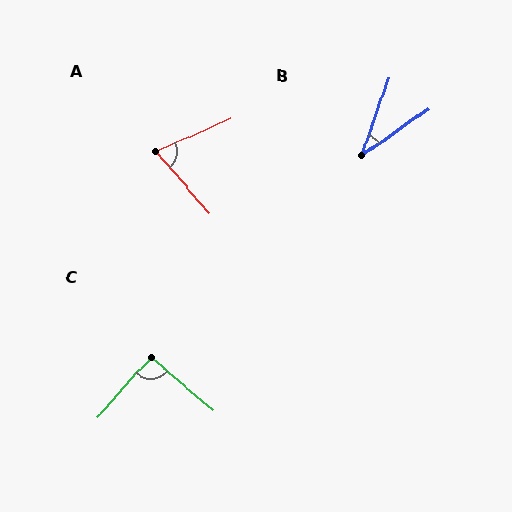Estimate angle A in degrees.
Approximately 73 degrees.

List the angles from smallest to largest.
B (36°), A (73°), C (91°).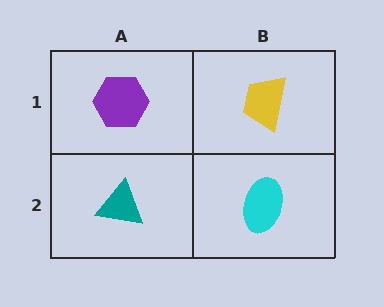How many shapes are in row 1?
2 shapes.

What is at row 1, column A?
A purple hexagon.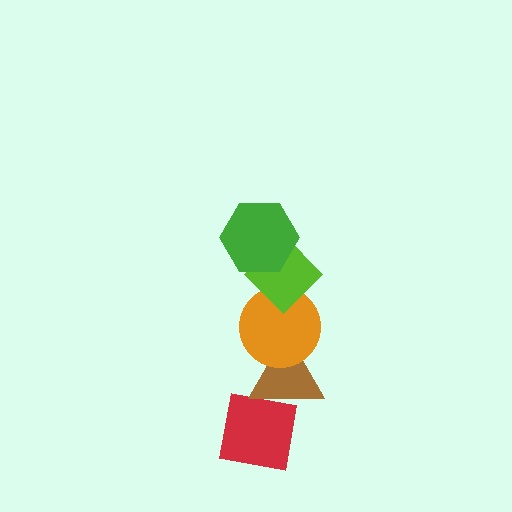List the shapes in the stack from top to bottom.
From top to bottom: the green hexagon, the lime diamond, the orange circle, the brown triangle, the red square.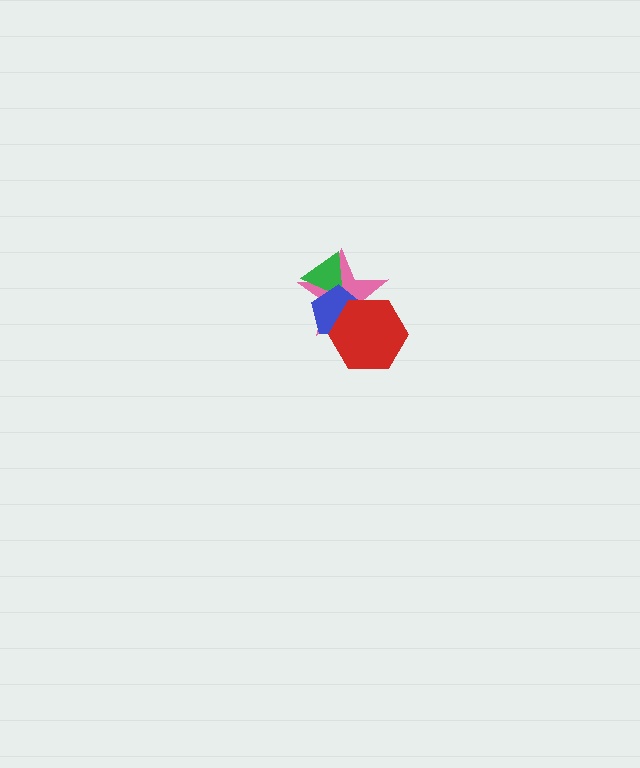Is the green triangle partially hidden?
Yes, it is partially covered by another shape.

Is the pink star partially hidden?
Yes, it is partially covered by another shape.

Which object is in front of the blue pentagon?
The red hexagon is in front of the blue pentagon.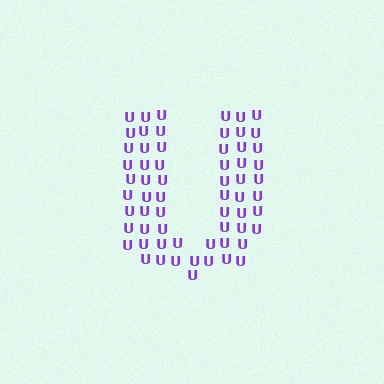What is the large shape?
The large shape is the letter U.